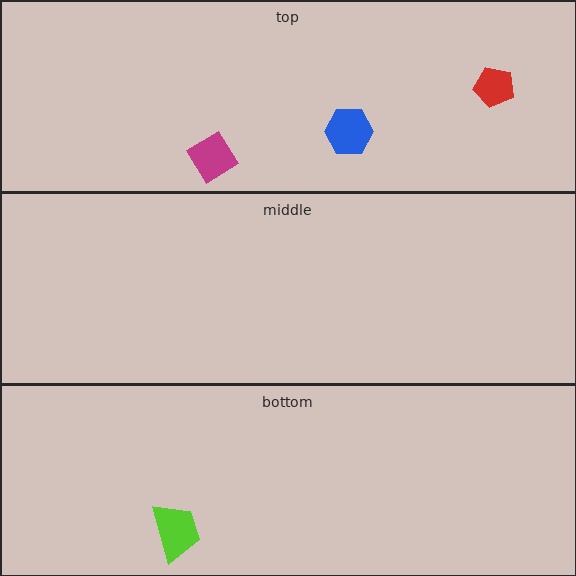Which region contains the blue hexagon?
The top region.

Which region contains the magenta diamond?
The top region.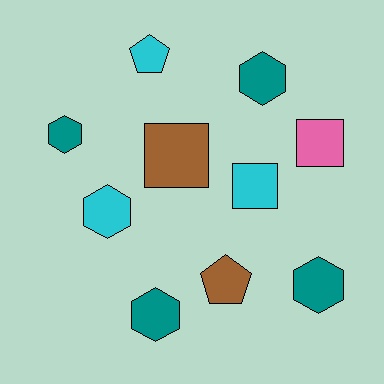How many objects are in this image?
There are 10 objects.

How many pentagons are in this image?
There are 2 pentagons.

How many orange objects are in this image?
There are no orange objects.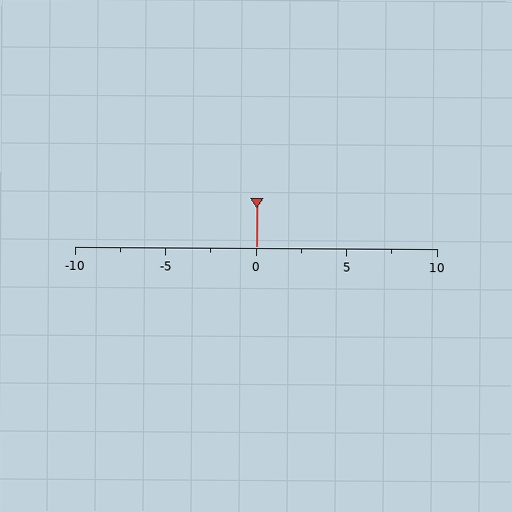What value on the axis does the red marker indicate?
The marker indicates approximately 0.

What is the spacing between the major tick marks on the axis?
The major ticks are spaced 5 apart.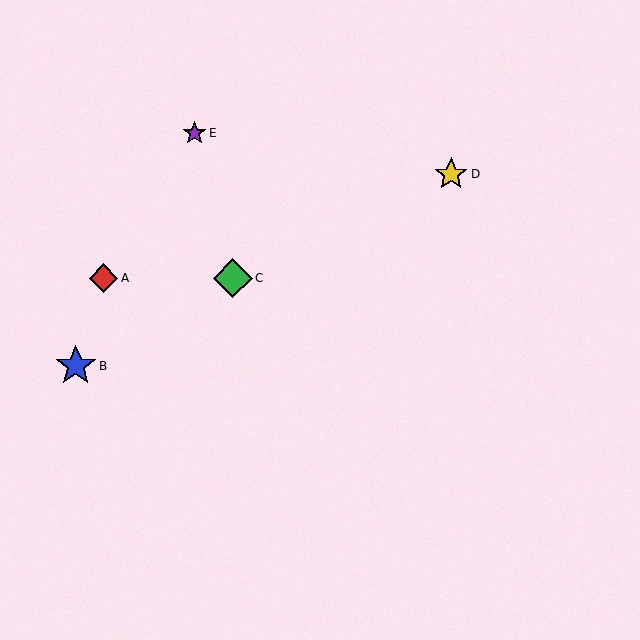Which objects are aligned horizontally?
Objects A, C are aligned horizontally.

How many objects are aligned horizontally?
2 objects (A, C) are aligned horizontally.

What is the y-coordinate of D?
Object D is at y≈174.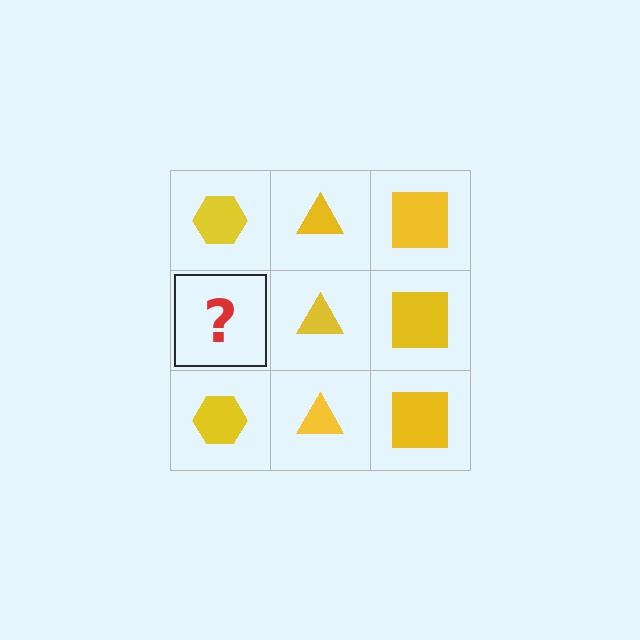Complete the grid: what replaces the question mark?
The question mark should be replaced with a yellow hexagon.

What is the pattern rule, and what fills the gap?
The rule is that each column has a consistent shape. The gap should be filled with a yellow hexagon.